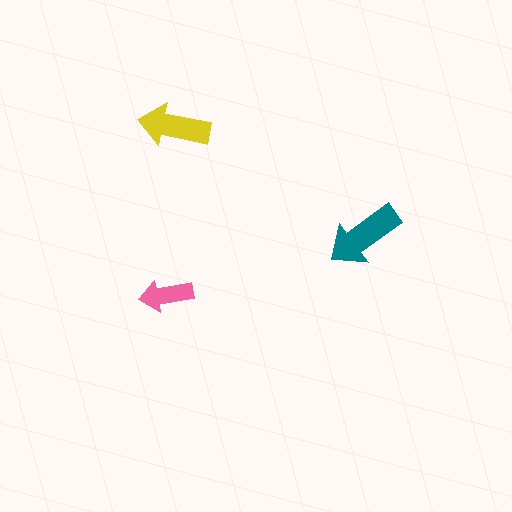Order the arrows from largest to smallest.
the teal one, the yellow one, the pink one.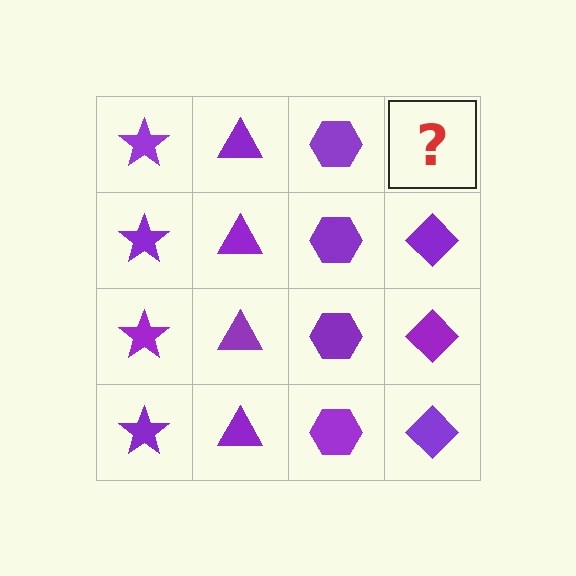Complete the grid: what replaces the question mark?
The question mark should be replaced with a purple diamond.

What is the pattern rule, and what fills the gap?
The rule is that each column has a consistent shape. The gap should be filled with a purple diamond.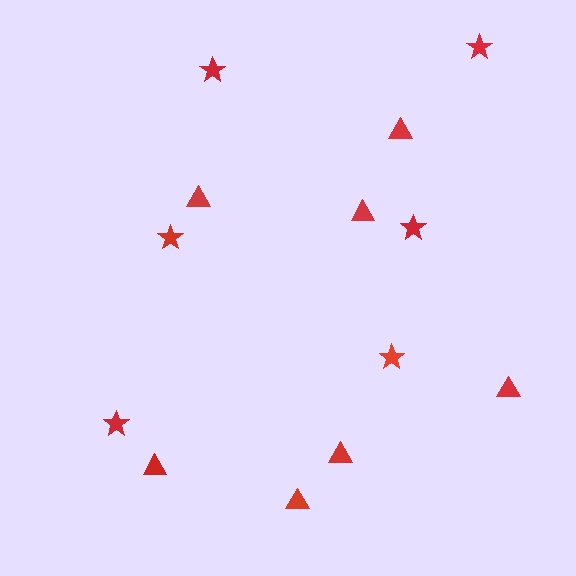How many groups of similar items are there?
There are 2 groups: one group of triangles (7) and one group of stars (6).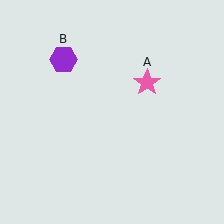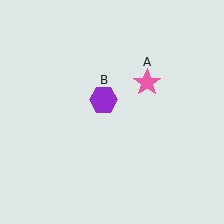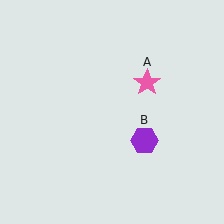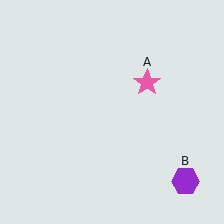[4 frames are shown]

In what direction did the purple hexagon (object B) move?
The purple hexagon (object B) moved down and to the right.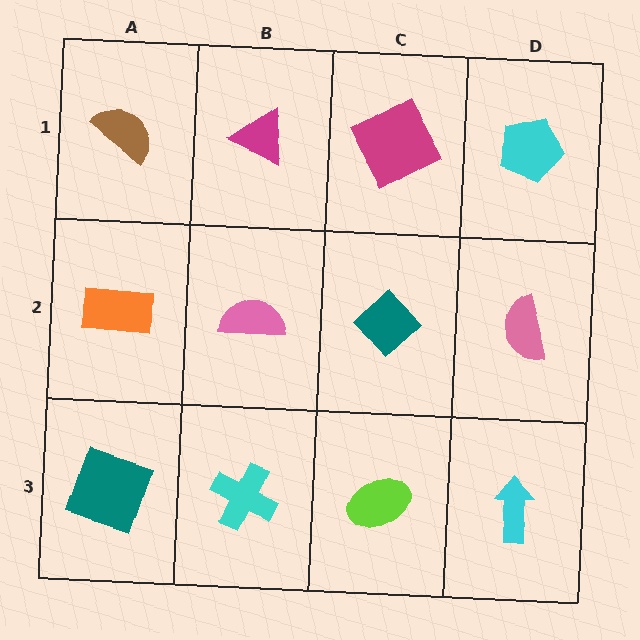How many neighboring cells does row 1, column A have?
2.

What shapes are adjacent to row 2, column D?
A cyan pentagon (row 1, column D), a cyan arrow (row 3, column D), a teal diamond (row 2, column C).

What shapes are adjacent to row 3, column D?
A pink semicircle (row 2, column D), a lime ellipse (row 3, column C).